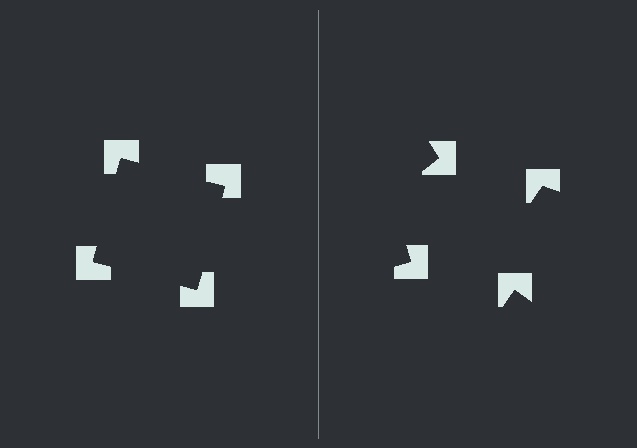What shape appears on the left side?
An illusory square.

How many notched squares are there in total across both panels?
8 — 4 on each side.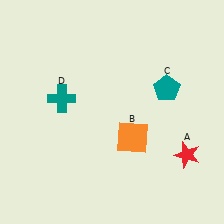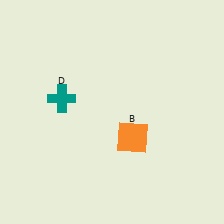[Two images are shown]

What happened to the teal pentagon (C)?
The teal pentagon (C) was removed in Image 2. It was in the top-right area of Image 1.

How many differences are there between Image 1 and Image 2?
There are 2 differences between the two images.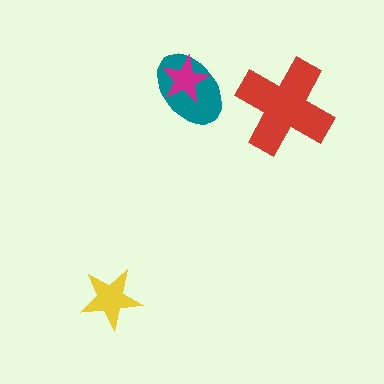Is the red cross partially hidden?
No, no other shape covers it.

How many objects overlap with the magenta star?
1 object overlaps with the magenta star.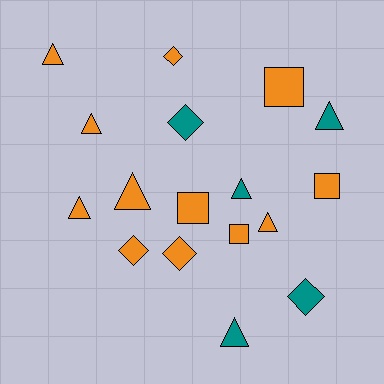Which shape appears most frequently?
Triangle, with 8 objects.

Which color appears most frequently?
Orange, with 12 objects.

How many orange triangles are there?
There are 5 orange triangles.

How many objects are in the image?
There are 17 objects.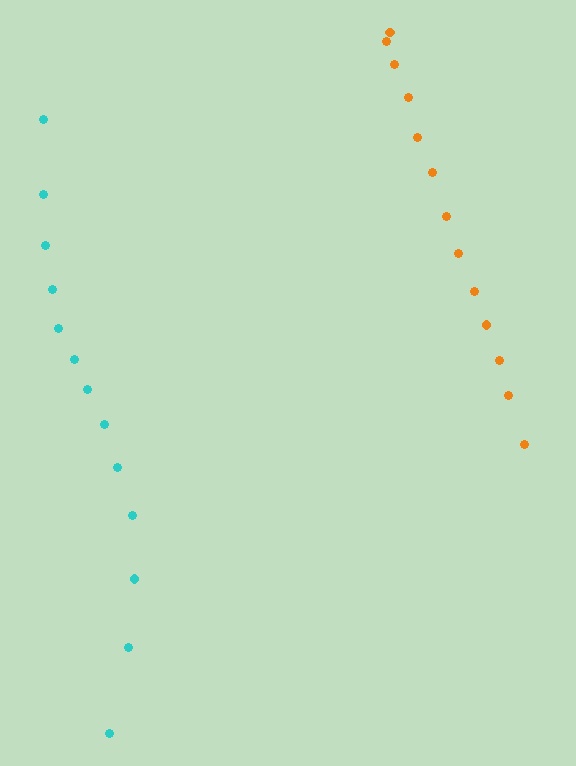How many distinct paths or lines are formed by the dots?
There are 2 distinct paths.